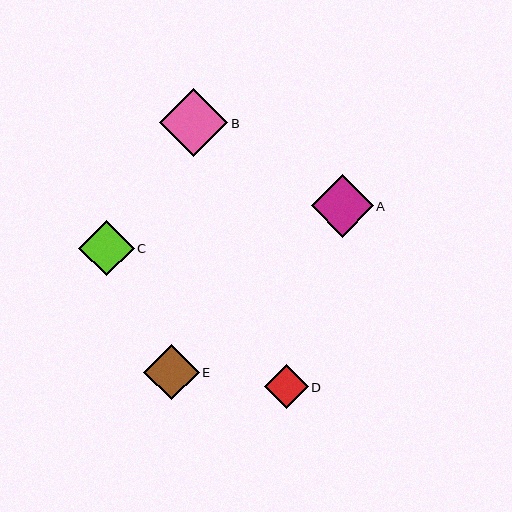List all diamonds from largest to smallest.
From largest to smallest: B, A, E, C, D.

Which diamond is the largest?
Diamond B is the largest with a size of approximately 68 pixels.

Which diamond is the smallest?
Diamond D is the smallest with a size of approximately 44 pixels.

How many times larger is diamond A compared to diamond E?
Diamond A is approximately 1.1 times the size of diamond E.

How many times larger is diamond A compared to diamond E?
Diamond A is approximately 1.1 times the size of diamond E.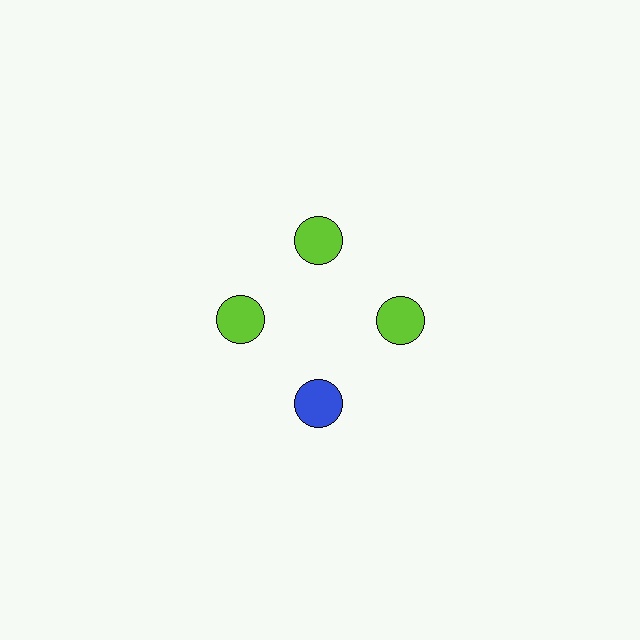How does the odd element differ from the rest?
It has a different color: blue instead of lime.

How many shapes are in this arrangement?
There are 4 shapes arranged in a ring pattern.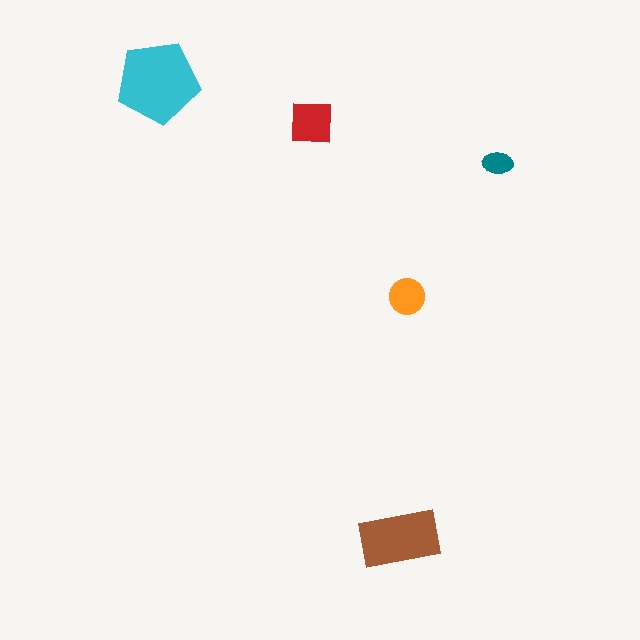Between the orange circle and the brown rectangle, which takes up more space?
The brown rectangle.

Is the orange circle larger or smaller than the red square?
Smaller.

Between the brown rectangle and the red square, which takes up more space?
The brown rectangle.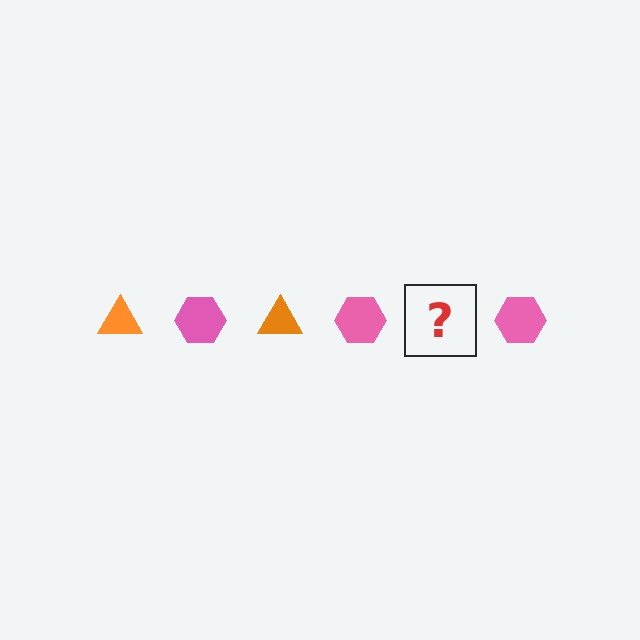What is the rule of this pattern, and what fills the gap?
The rule is that the pattern alternates between orange triangle and pink hexagon. The gap should be filled with an orange triangle.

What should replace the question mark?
The question mark should be replaced with an orange triangle.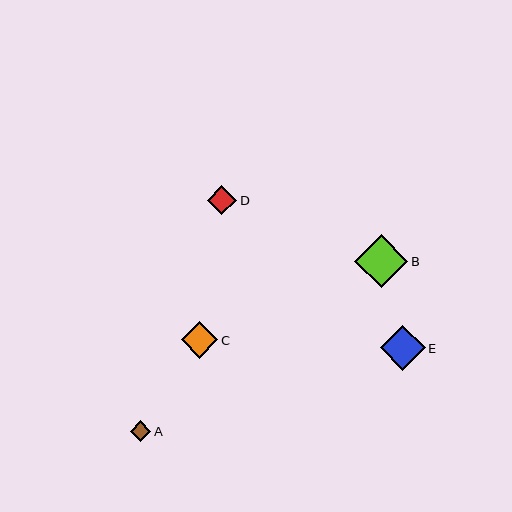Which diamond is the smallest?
Diamond A is the smallest with a size of approximately 20 pixels.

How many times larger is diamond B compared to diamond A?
Diamond B is approximately 2.6 times the size of diamond A.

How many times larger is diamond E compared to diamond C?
Diamond E is approximately 1.2 times the size of diamond C.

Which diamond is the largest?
Diamond B is the largest with a size of approximately 53 pixels.